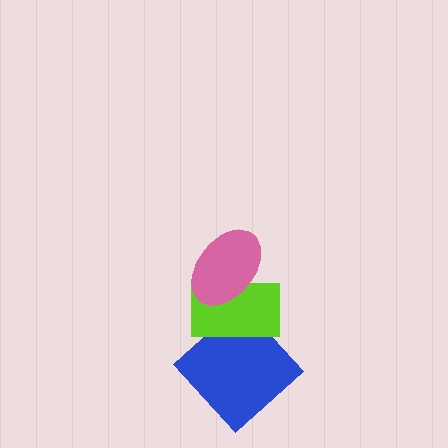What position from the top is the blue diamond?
The blue diamond is 3rd from the top.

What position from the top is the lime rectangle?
The lime rectangle is 2nd from the top.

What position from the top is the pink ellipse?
The pink ellipse is 1st from the top.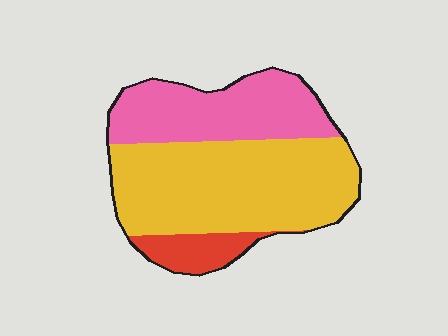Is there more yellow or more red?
Yellow.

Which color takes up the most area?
Yellow, at roughly 55%.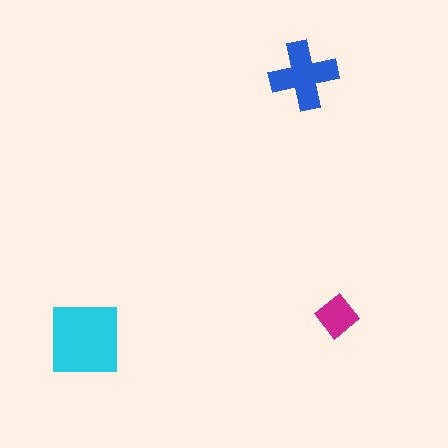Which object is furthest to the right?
The magenta diamond is rightmost.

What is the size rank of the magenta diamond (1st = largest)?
3rd.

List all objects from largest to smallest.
The cyan square, the blue cross, the magenta diamond.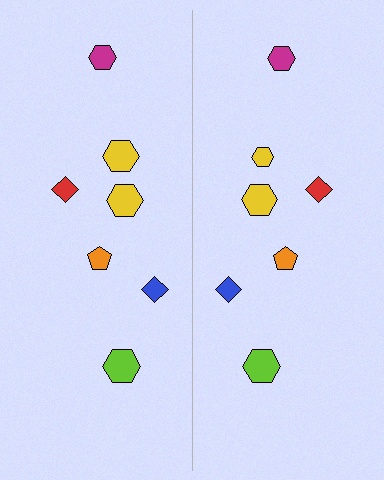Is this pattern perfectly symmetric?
No, the pattern is not perfectly symmetric. The yellow hexagon on the right side has a different size than its mirror counterpart.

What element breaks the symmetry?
The yellow hexagon on the right side has a different size than its mirror counterpart.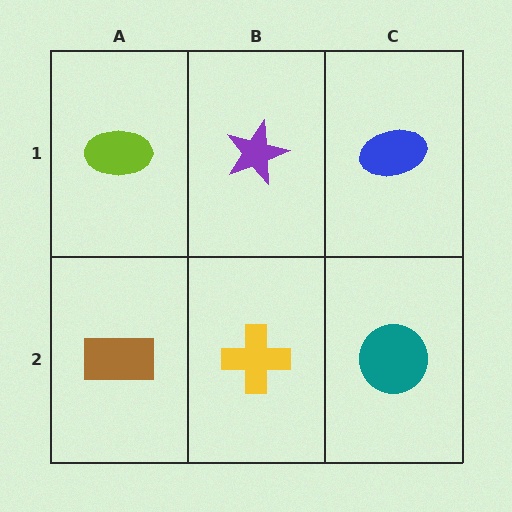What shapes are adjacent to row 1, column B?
A yellow cross (row 2, column B), a lime ellipse (row 1, column A), a blue ellipse (row 1, column C).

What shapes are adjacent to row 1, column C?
A teal circle (row 2, column C), a purple star (row 1, column B).